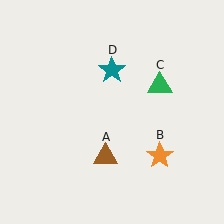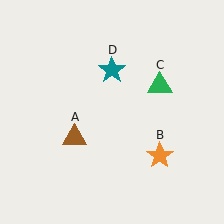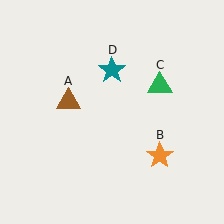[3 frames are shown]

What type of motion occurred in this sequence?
The brown triangle (object A) rotated clockwise around the center of the scene.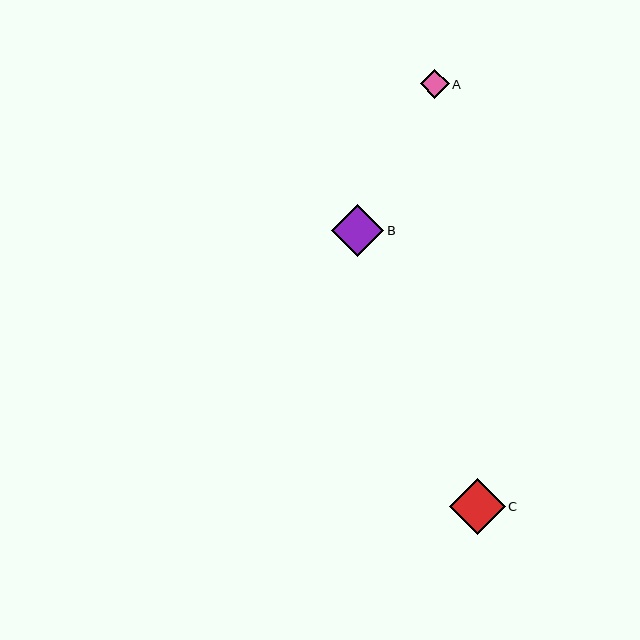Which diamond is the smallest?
Diamond A is the smallest with a size of approximately 29 pixels.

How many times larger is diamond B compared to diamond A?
Diamond B is approximately 1.8 times the size of diamond A.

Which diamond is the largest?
Diamond C is the largest with a size of approximately 56 pixels.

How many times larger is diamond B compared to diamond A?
Diamond B is approximately 1.8 times the size of diamond A.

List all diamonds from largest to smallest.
From largest to smallest: C, B, A.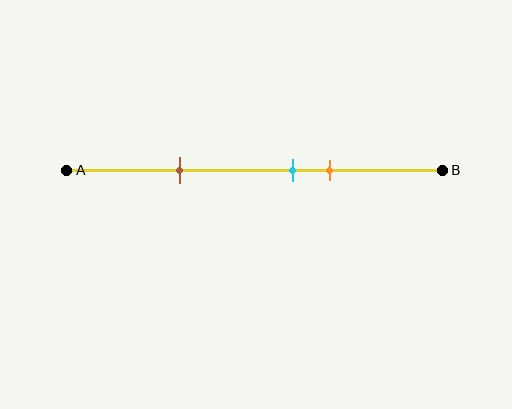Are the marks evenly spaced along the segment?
No, the marks are not evenly spaced.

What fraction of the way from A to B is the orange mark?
The orange mark is approximately 70% (0.7) of the way from A to B.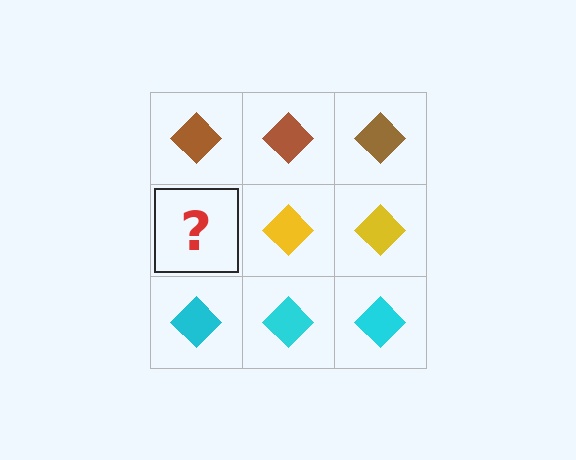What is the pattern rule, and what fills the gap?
The rule is that each row has a consistent color. The gap should be filled with a yellow diamond.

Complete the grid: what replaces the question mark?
The question mark should be replaced with a yellow diamond.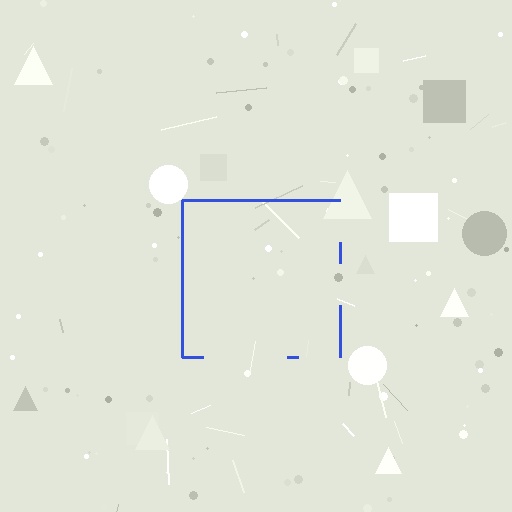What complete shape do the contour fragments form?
The contour fragments form a square.